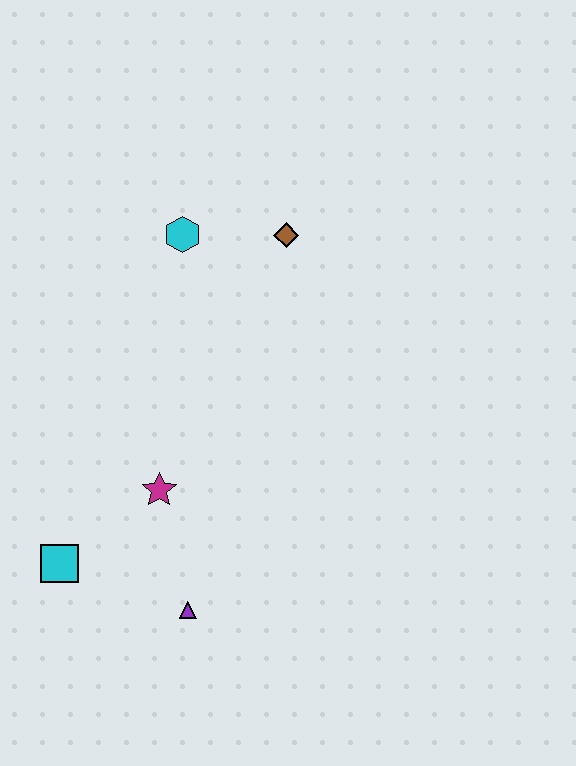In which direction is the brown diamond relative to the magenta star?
The brown diamond is above the magenta star.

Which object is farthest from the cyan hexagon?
The purple triangle is farthest from the cyan hexagon.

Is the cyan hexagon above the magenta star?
Yes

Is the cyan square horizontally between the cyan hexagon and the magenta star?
No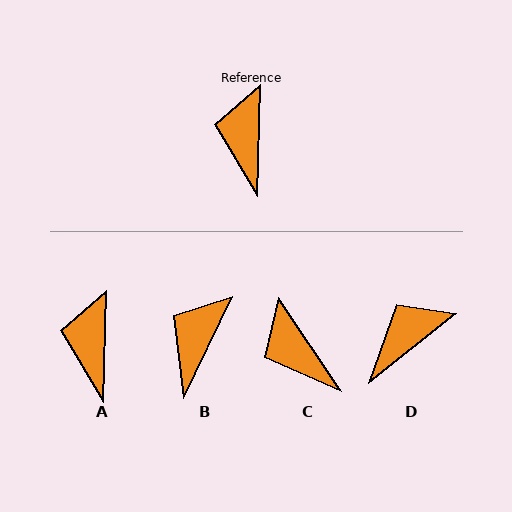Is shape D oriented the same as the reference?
No, it is off by about 50 degrees.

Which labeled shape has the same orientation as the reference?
A.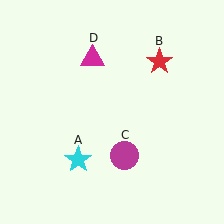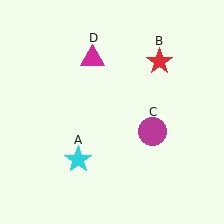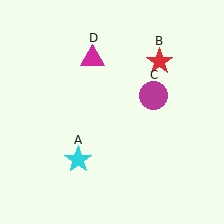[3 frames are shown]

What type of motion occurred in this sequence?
The magenta circle (object C) rotated counterclockwise around the center of the scene.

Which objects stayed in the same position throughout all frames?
Cyan star (object A) and red star (object B) and magenta triangle (object D) remained stationary.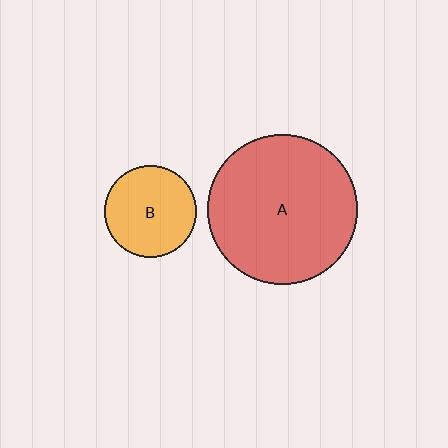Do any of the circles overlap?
No, none of the circles overlap.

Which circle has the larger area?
Circle A (red).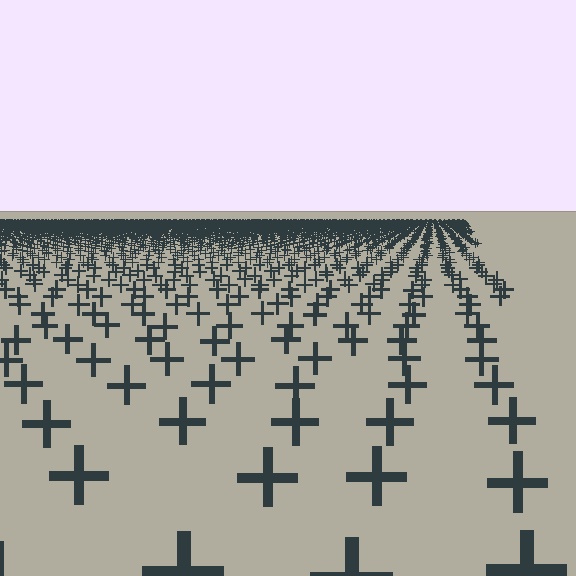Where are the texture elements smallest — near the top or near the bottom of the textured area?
Near the top.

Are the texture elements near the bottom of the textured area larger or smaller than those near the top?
Larger. Near the bottom, elements are closer to the viewer and appear at a bigger on-screen size.